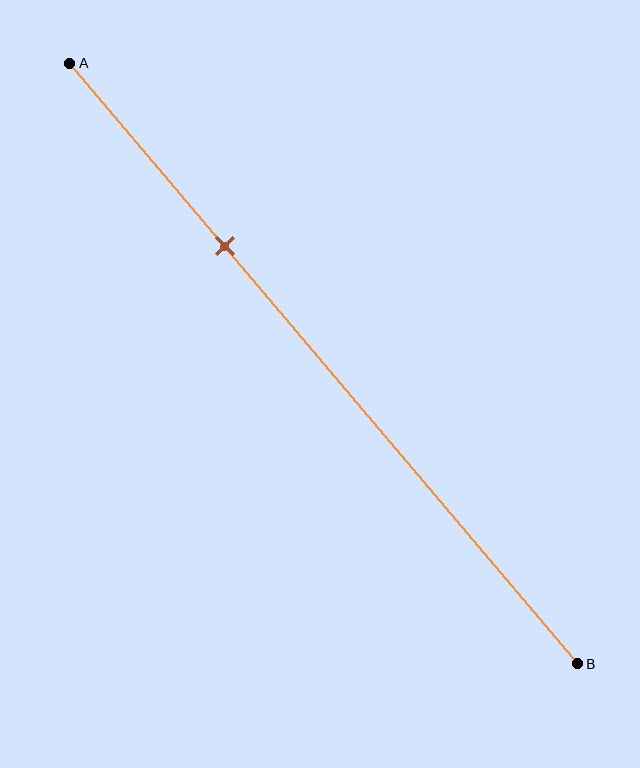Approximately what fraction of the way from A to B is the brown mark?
The brown mark is approximately 30% of the way from A to B.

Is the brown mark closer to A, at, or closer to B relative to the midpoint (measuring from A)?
The brown mark is closer to point A than the midpoint of segment AB.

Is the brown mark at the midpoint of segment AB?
No, the mark is at about 30% from A, not at the 50% midpoint.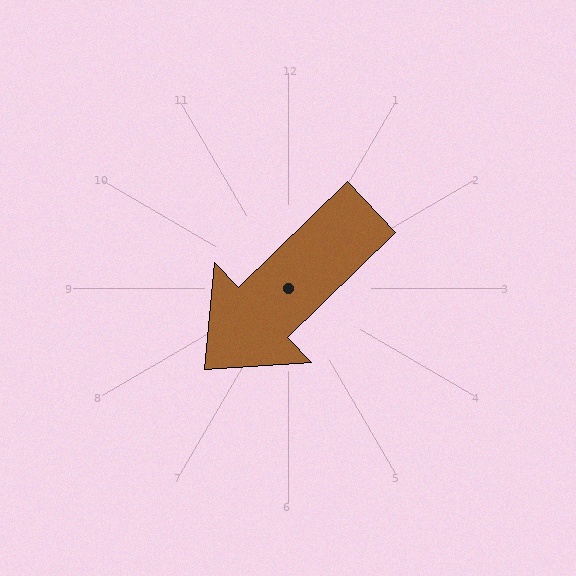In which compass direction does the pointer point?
Southwest.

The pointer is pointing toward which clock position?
Roughly 8 o'clock.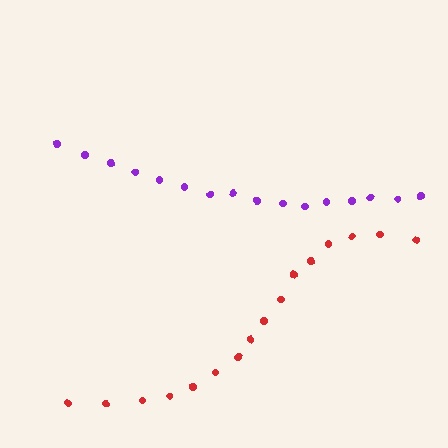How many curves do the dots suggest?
There are 2 distinct paths.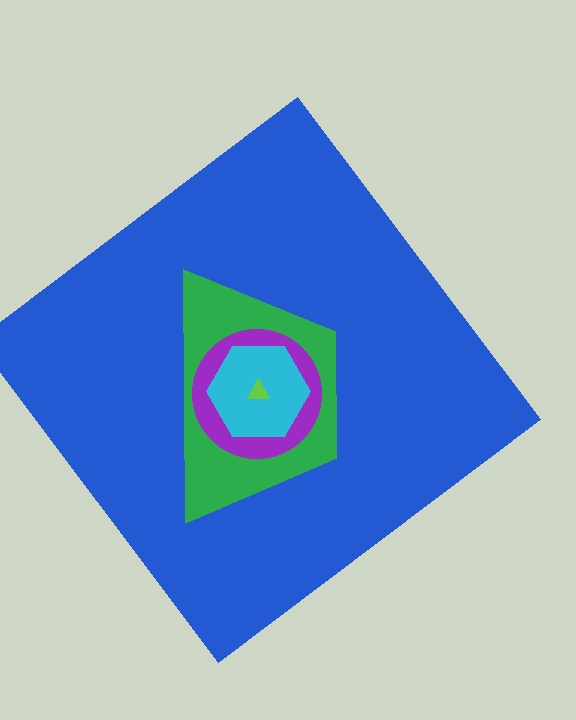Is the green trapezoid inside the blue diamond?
Yes.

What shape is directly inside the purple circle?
The cyan hexagon.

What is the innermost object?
The lime triangle.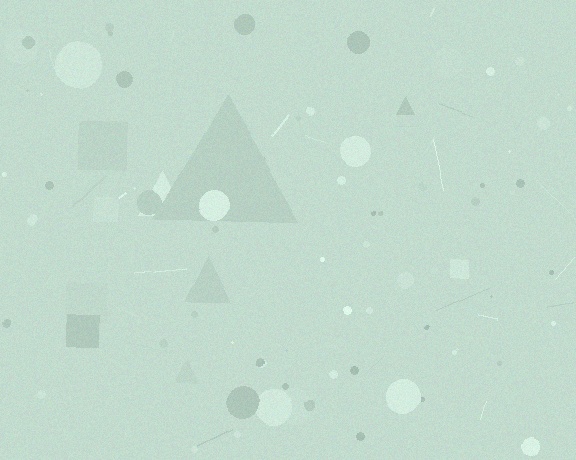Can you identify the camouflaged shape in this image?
The camouflaged shape is a triangle.